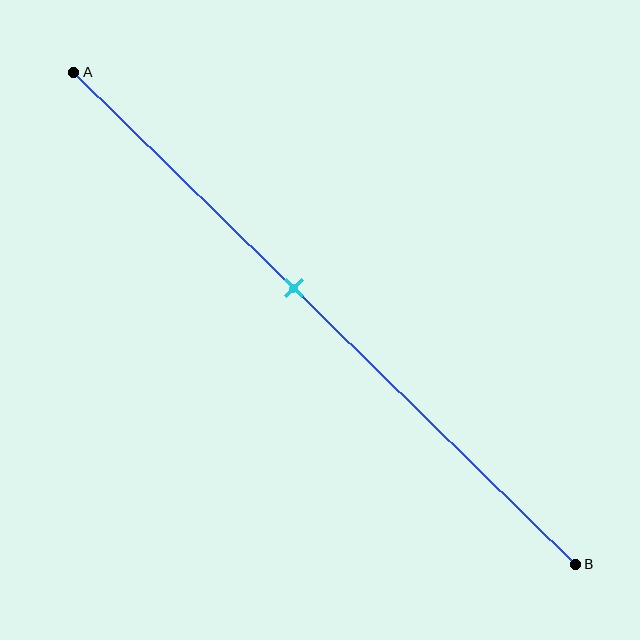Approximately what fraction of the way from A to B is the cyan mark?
The cyan mark is approximately 45% of the way from A to B.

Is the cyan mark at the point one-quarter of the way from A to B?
No, the mark is at about 45% from A, not at the 25% one-quarter point.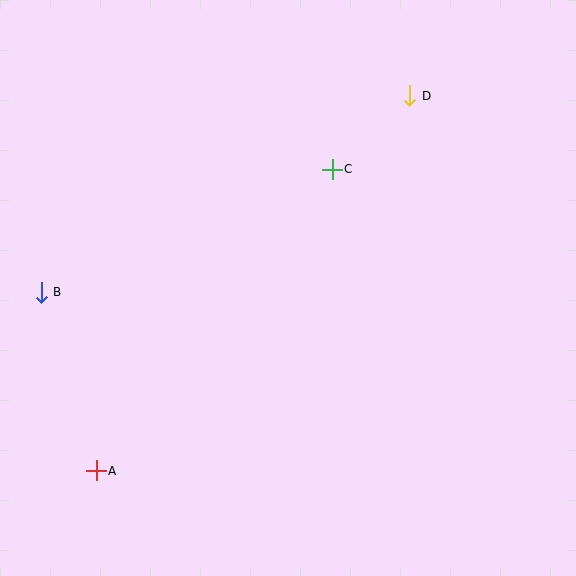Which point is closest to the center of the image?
Point C at (332, 169) is closest to the center.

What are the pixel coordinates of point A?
Point A is at (96, 471).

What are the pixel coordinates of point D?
Point D is at (410, 96).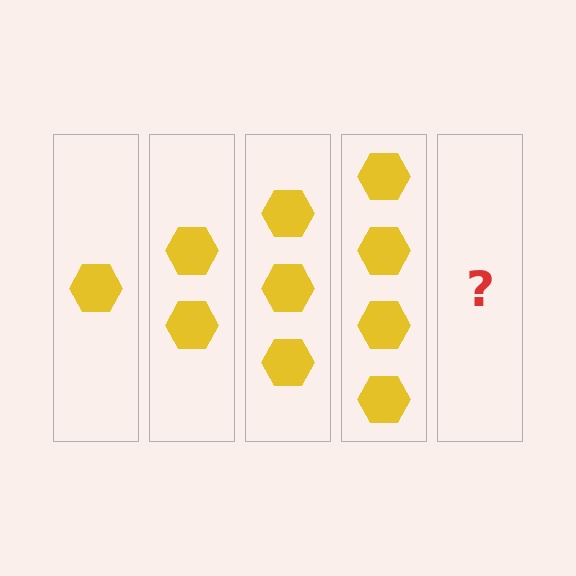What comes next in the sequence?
The next element should be 5 hexagons.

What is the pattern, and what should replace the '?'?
The pattern is that each step adds one more hexagon. The '?' should be 5 hexagons.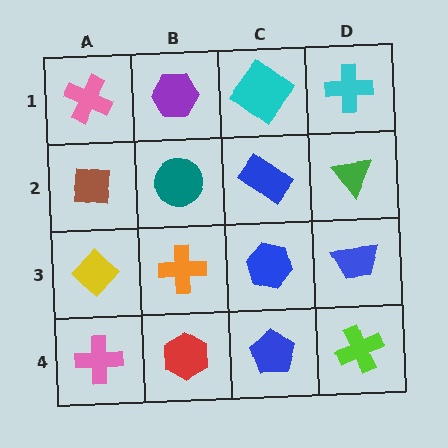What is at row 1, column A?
A pink cross.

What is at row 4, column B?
A red hexagon.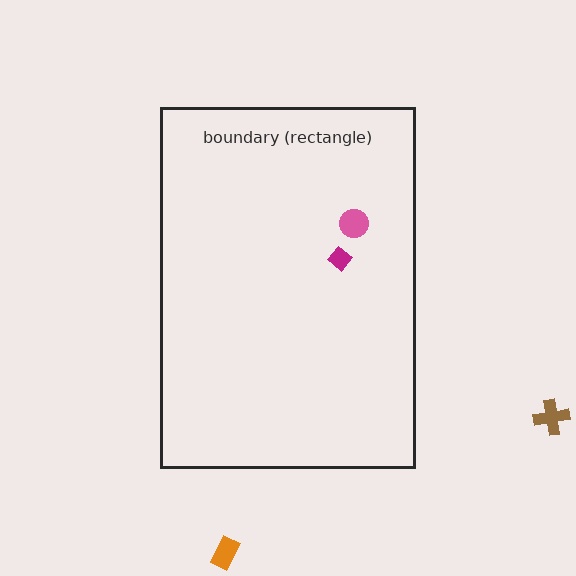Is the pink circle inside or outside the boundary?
Inside.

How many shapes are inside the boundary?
2 inside, 2 outside.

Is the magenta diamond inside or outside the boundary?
Inside.